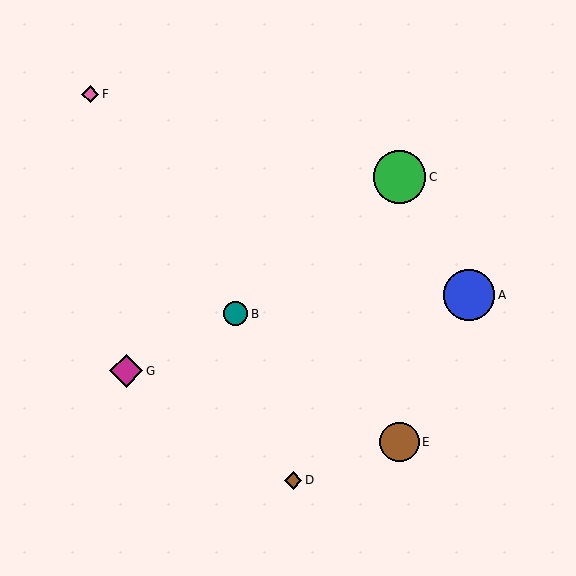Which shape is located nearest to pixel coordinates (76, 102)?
The pink diamond (labeled F) at (90, 94) is nearest to that location.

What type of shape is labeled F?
Shape F is a pink diamond.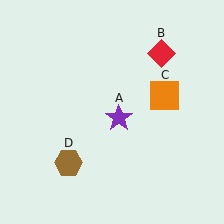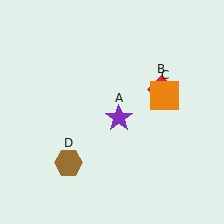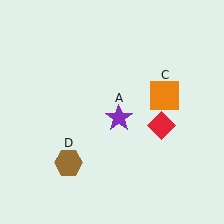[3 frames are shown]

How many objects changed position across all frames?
1 object changed position: red diamond (object B).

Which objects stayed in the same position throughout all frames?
Purple star (object A) and orange square (object C) and brown hexagon (object D) remained stationary.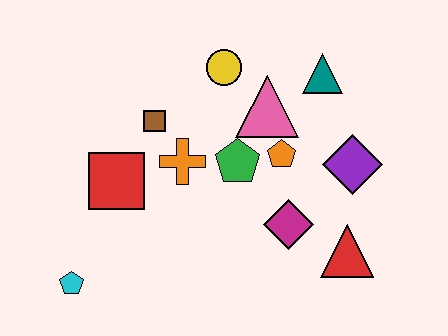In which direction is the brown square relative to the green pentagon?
The brown square is to the left of the green pentagon.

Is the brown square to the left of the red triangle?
Yes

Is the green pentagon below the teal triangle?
Yes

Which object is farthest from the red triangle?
The cyan pentagon is farthest from the red triangle.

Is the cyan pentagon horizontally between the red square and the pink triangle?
No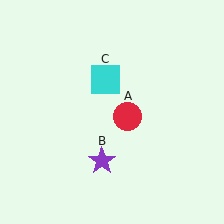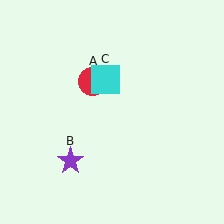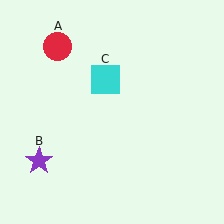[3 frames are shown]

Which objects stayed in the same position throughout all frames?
Cyan square (object C) remained stationary.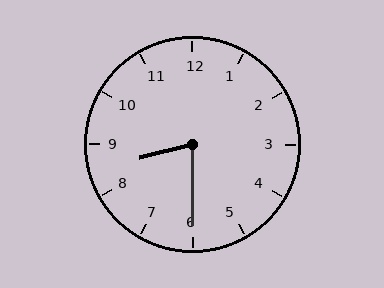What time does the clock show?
8:30.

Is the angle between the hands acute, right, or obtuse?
It is acute.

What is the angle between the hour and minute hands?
Approximately 75 degrees.